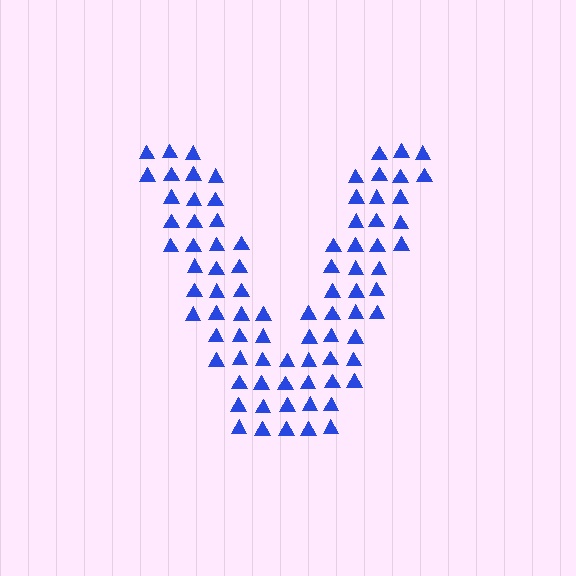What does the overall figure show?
The overall figure shows the letter V.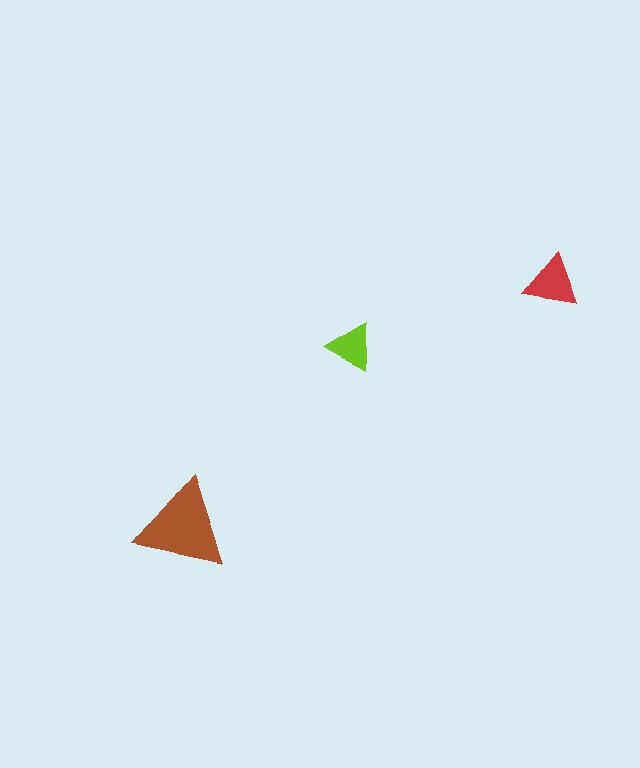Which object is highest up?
The red triangle is topmost.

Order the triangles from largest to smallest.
the brown one, the red one, the lime one.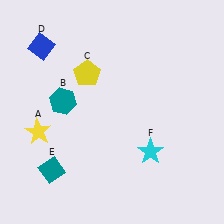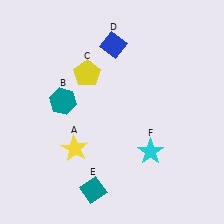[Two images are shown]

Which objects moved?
The objects that moved are: the yellow star (A), the blue diamond (D), the teal diamond (E).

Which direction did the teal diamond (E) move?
The teal diamond (E) moved right.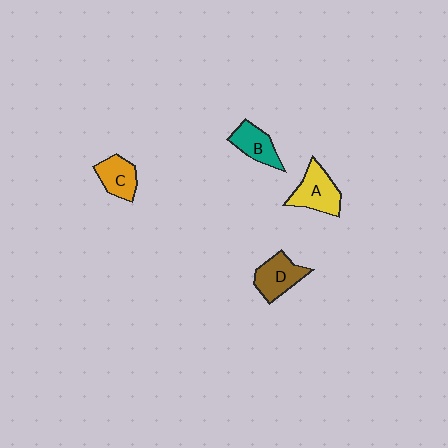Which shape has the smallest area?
Shape C (orange).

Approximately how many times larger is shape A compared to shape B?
Approximately 1.3 times.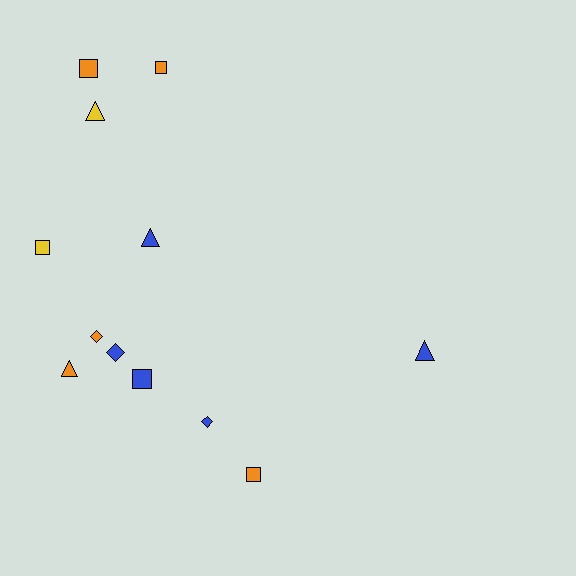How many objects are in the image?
There are 12 objects.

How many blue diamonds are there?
There are 2 blue diamonds.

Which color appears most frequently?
Orange, with 5 objects.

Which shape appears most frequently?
Square, with 5 objects.